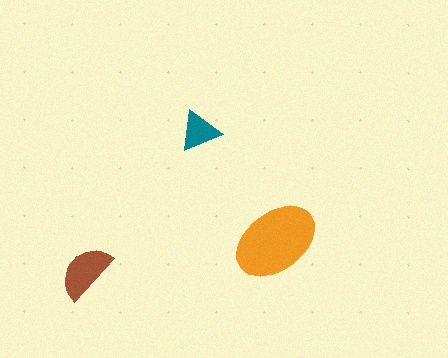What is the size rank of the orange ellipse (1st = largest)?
1st.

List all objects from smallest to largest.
The teal triangle, the brown semicircle, the orange ellipse.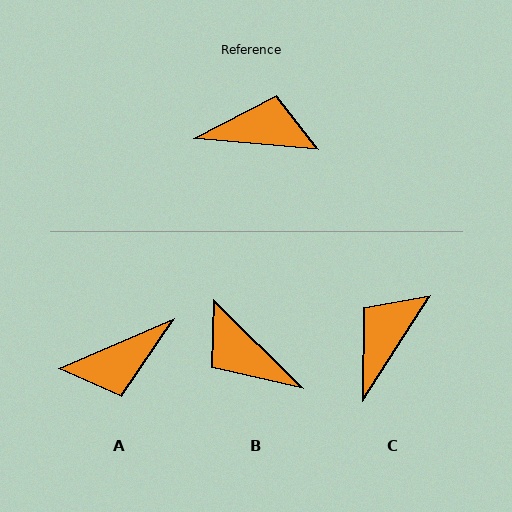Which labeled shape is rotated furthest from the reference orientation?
A, about 152 degrees away.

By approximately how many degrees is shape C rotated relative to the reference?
Approximately 62 degrees counter-clockwise.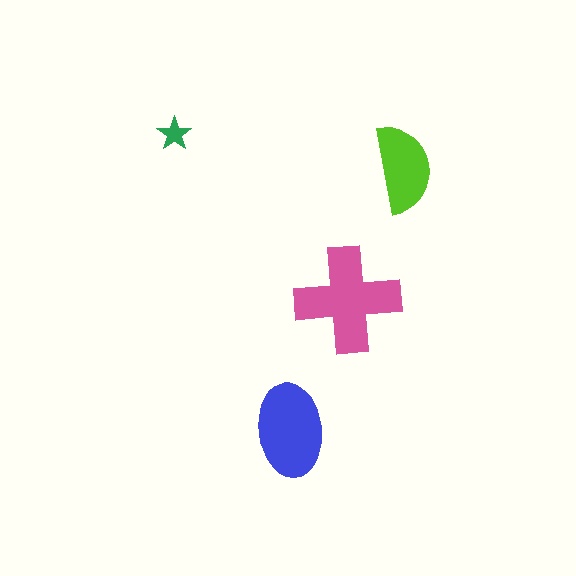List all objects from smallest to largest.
The green star, the lime semicircle, the blue ellipse, the pink cross.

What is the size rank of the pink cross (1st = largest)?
1st.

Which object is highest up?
The green star is topmost.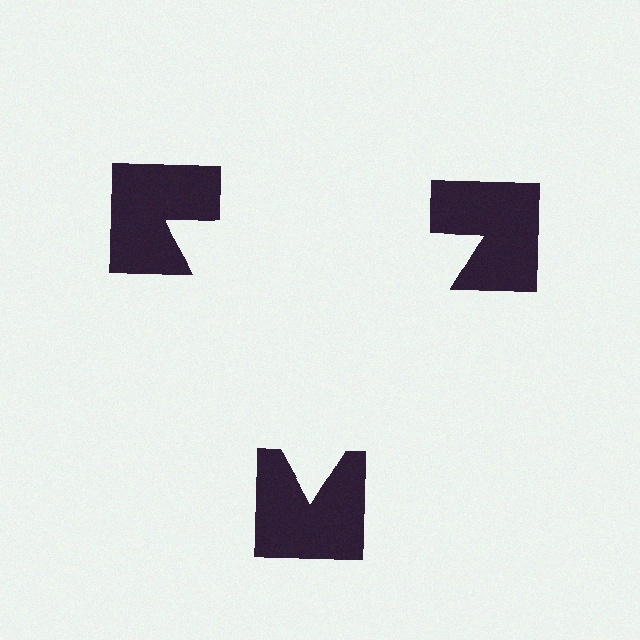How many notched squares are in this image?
There are 3 — one at each vertex of the illusory triangle.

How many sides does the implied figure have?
3 sides.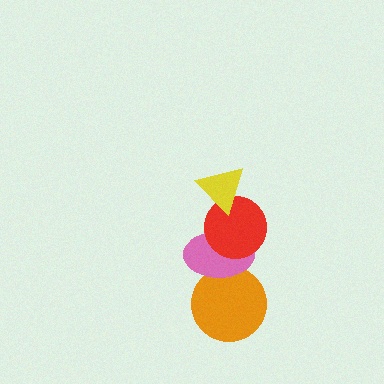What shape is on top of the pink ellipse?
The red circle is on top of the pink ellipse.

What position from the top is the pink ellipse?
The pink ellipse is 3rd from the top.